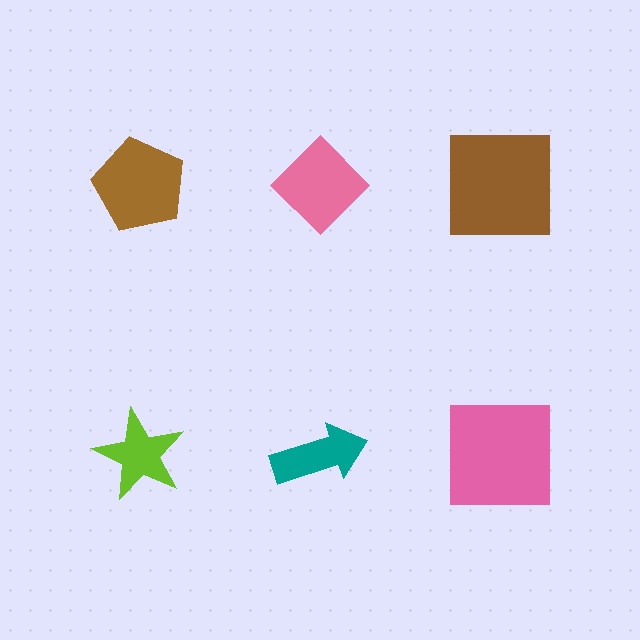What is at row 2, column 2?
A teal arrow.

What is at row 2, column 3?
A pink square.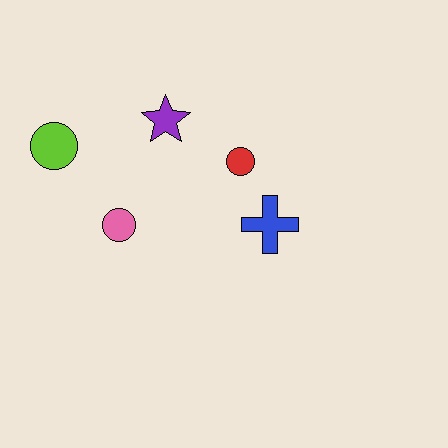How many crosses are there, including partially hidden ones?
There is 1 cross.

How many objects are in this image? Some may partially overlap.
There are 5 objects.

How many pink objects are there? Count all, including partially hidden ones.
There is 1 pink object.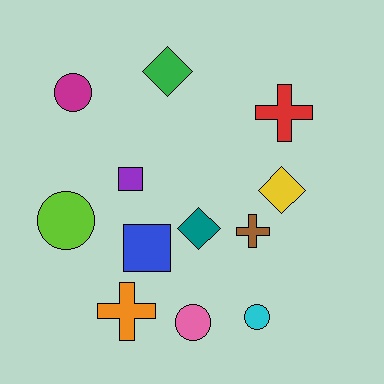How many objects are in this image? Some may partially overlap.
There are 12 objects.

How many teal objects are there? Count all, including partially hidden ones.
There is 1 teal object.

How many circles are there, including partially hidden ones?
There are 4 circles.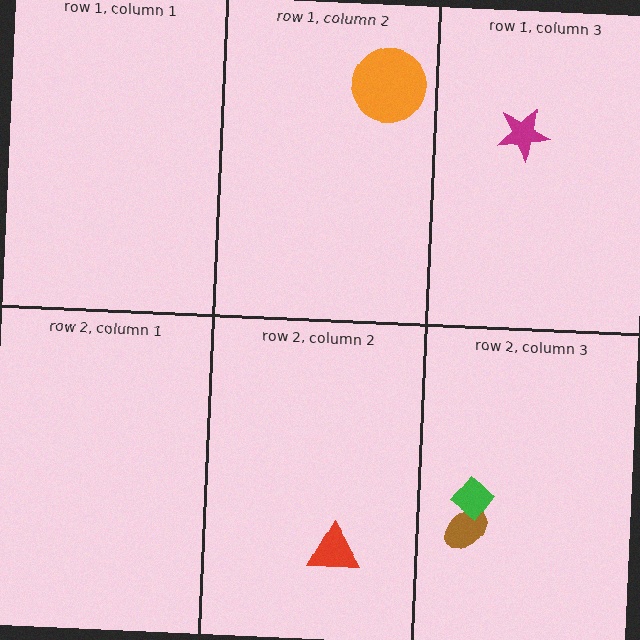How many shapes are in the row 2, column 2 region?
1.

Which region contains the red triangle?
The row 2, column 2 region.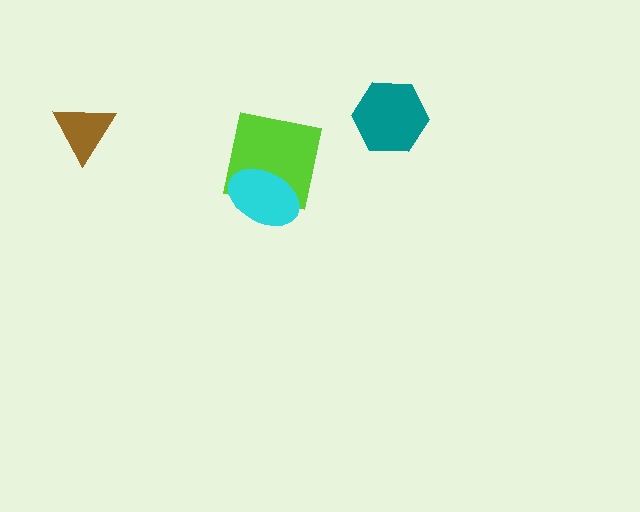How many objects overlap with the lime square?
1 object overlaps with the lime square.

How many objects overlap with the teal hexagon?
0 objects overlap with the teal hexagon.